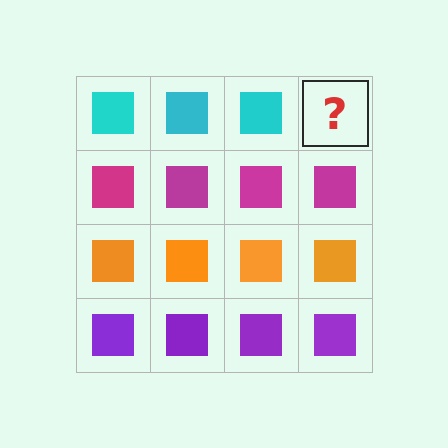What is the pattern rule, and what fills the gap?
The rule is that each row has a consistent color. The gap should be filled with a cyan square.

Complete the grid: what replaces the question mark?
The question mark should be replaced with a cyan square.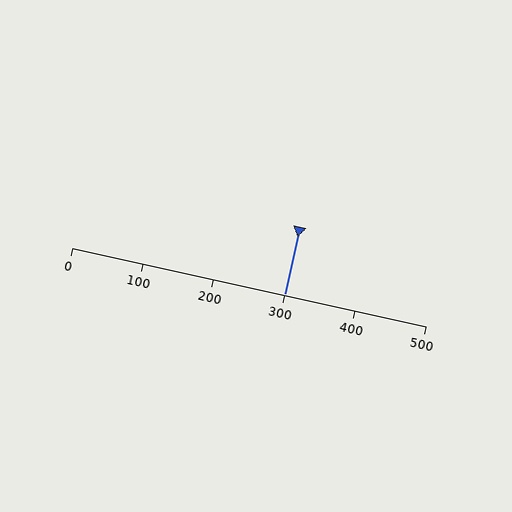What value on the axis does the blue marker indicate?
The marker indicates approximately 300.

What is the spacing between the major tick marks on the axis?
The major ticks are spaced 100 apart.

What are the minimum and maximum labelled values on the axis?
The axis runs from 0 to 500.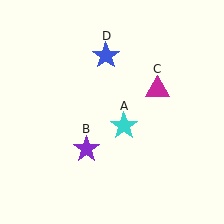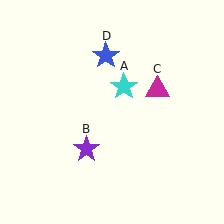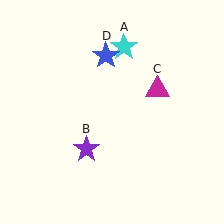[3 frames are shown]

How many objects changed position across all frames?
1 object changed position: cyan star (object A).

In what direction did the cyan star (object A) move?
The cyan star (object A) moved up.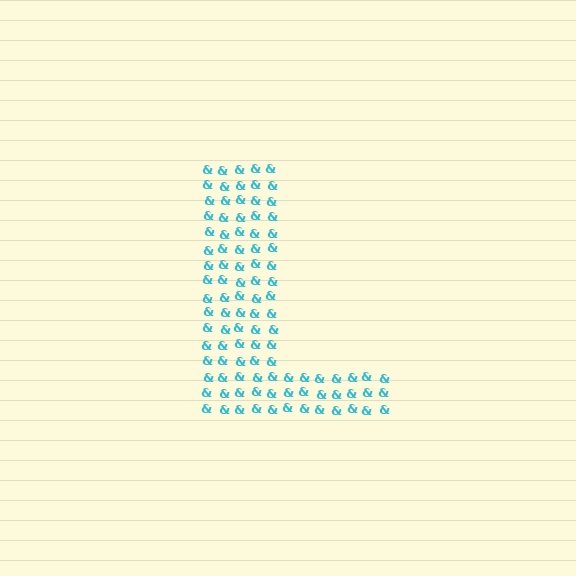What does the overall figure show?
The overall figure shows the letter L.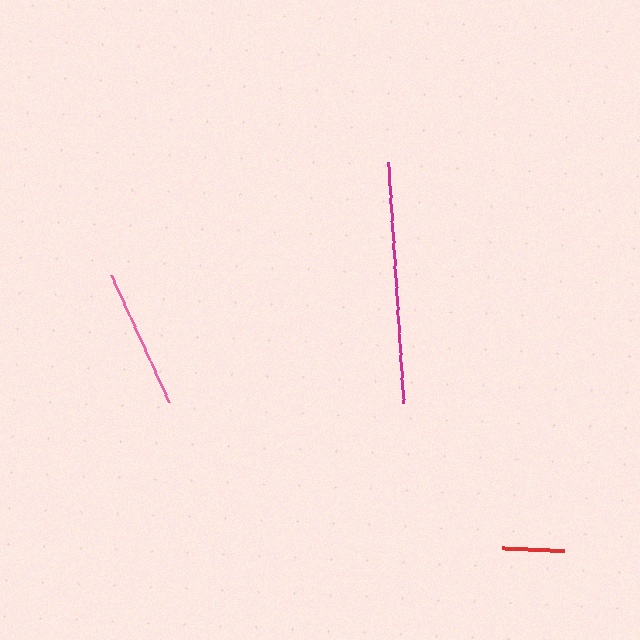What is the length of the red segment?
The red segment is approximately 62 pixels long.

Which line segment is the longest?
The magenta line is the longest at approximately 241 pixels.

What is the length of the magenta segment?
The magenta segment is approximately 241 pixels long.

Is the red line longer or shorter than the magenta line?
The magenta line is longer than the red line.